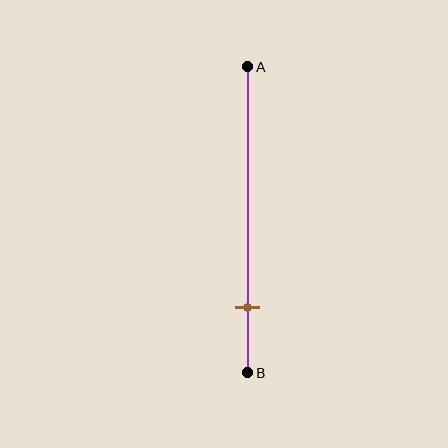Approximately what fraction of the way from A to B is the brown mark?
The brown mark is approximately 80% of the way from A to B.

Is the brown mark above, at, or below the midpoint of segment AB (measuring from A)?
The brown mark is below the midpoint of segment AB.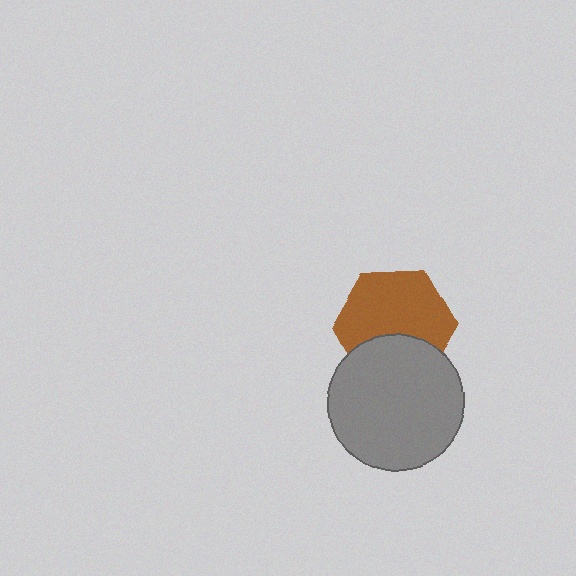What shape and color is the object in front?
The object in front is a gray circle.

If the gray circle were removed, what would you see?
You would see the complete brown hexagon.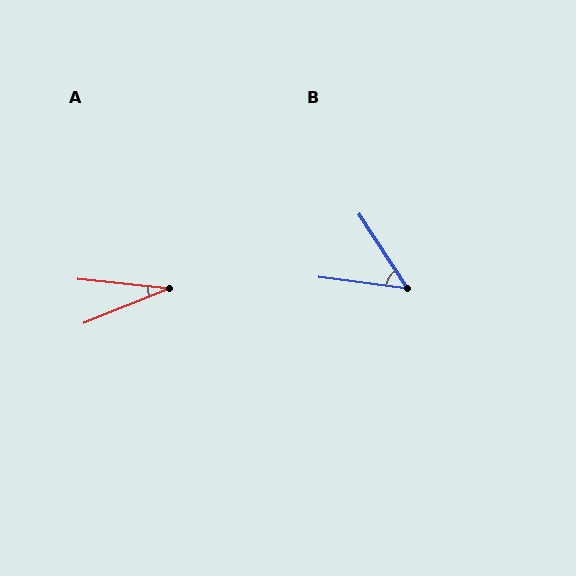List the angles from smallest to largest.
A (28°), B (50°).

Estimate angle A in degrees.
Approximately 28 degrees.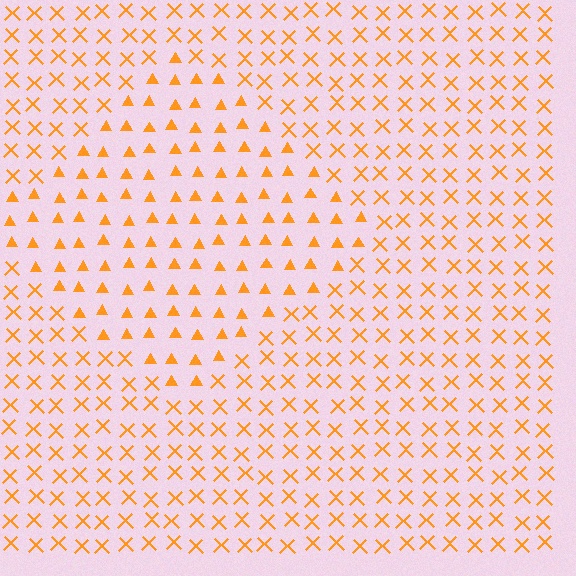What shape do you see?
I see a diamond.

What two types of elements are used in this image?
The image uses triangles inside the diamond region and X marks outside it.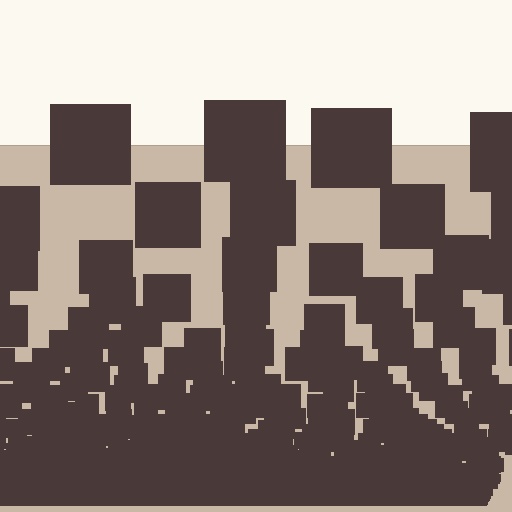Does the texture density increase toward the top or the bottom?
Density increases toward the bottom.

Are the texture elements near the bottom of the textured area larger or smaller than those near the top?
Smaller. The gradient is inverted — elements near the bottom are smaller and denser.